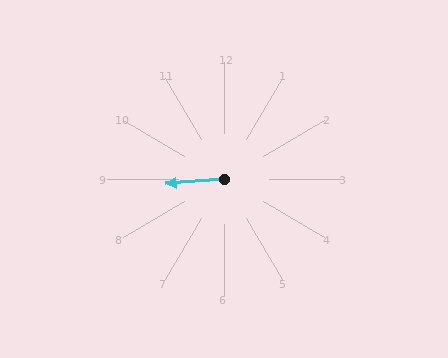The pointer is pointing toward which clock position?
Roughly 9 o'clock.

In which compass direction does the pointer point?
West.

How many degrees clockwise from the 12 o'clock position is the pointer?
Approximately 265 degrees.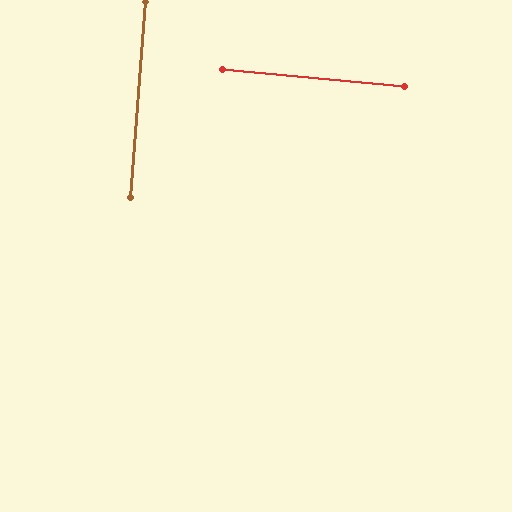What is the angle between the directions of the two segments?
Approximately 89 degrees.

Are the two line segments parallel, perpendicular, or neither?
Perpendicular — they meet at approximately 89°.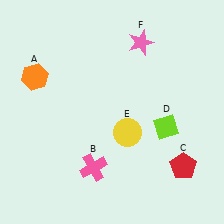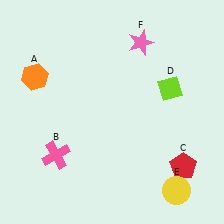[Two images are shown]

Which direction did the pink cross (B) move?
The pink cross (B) moved left.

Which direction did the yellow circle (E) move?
The yellow circle (E) moved down.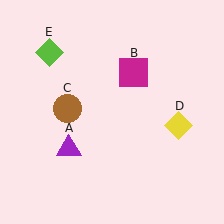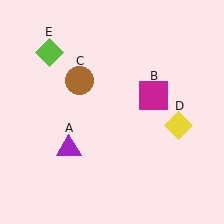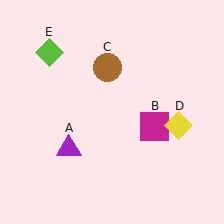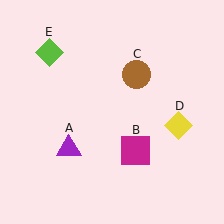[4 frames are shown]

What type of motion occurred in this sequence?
The magenta square (object B), brown circle (object C) rotated clockwise around the center of the scene.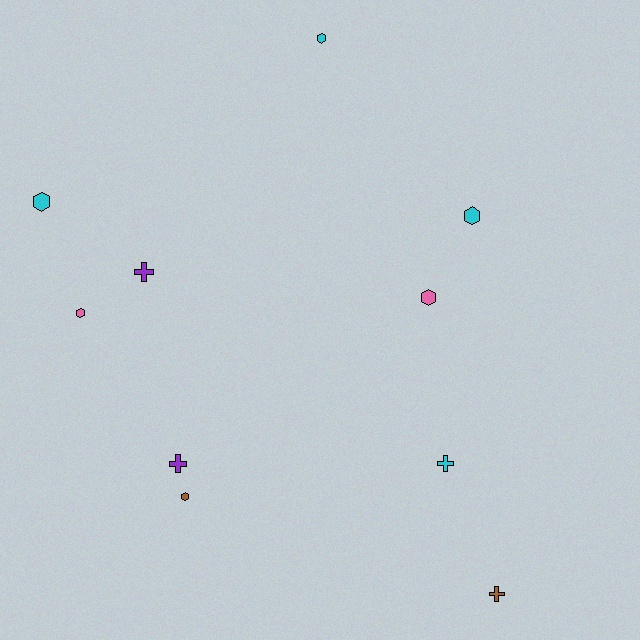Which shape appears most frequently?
Hexagon, with 6 objects.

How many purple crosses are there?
There are 2 purple crosses.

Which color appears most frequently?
Cyan, with 4 objects.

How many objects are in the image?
There are 10 objects.